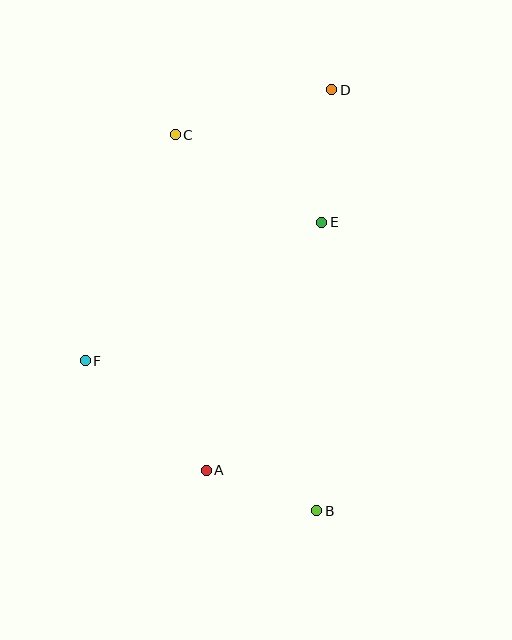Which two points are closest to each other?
Points A and B are closest to each other.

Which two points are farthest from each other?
Points B and D are farthest from each other.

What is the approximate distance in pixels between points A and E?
The distance between A and E is approximately 274 pixels.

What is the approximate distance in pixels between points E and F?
The distance between E and F is approximately 274 pixels.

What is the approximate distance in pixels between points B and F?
The distance between B and F is approximately 276 pixels.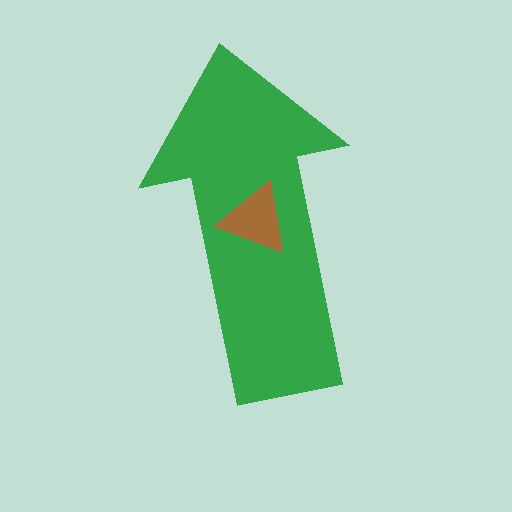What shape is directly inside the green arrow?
The brown triangle.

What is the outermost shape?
The green arrow.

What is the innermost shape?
The brown triangle.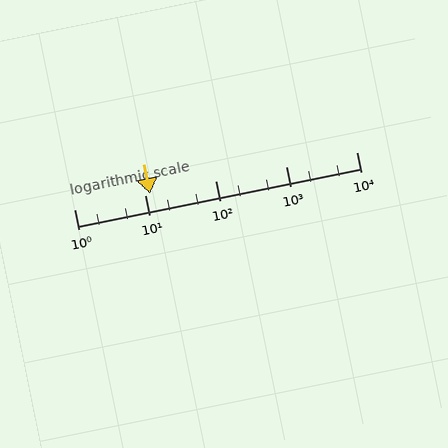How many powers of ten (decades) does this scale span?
The scale spans 4 decades, from 1 to 10000.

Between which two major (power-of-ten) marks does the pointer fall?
The pointer is between 10 and 100.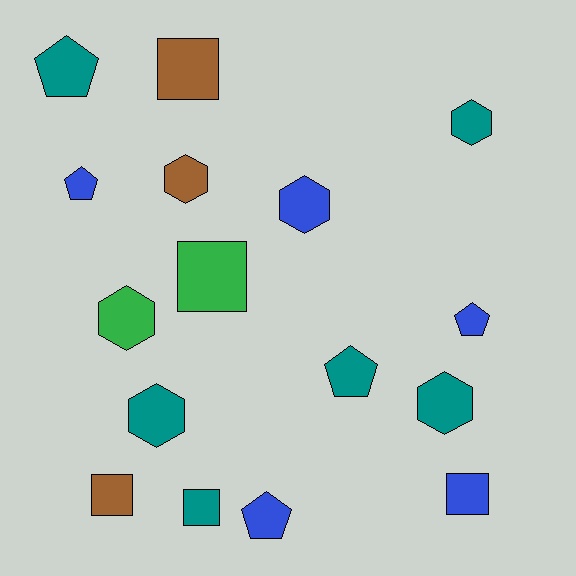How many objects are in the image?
There are 16 objects.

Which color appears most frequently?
Teal, with 6 objects.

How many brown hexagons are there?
There is 1 brown hexagon.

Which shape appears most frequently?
Hexagon, with 6 objects.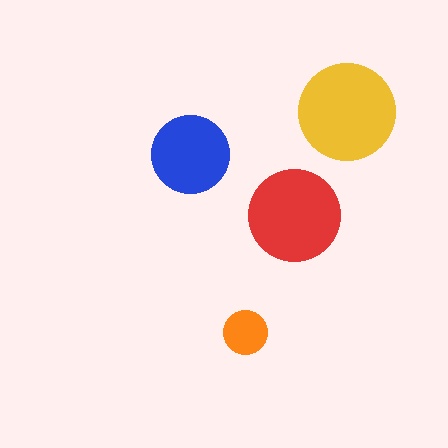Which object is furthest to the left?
The blue circle is leftmost.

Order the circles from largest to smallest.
the yellow one, the red one, the blue one, the orange one.